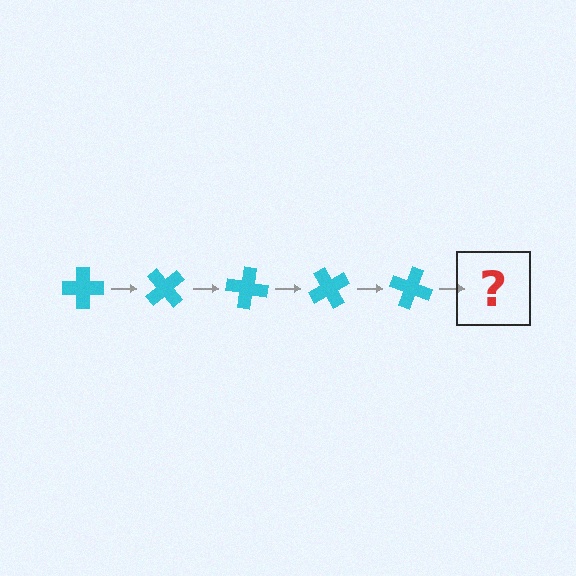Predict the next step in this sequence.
The next step is a cyan cross rotated 250 degrees.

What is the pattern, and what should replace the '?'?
The pattern is that the cross rotates 50 degrees each step. The '?' should be a cyan cross rotated 250 degrees.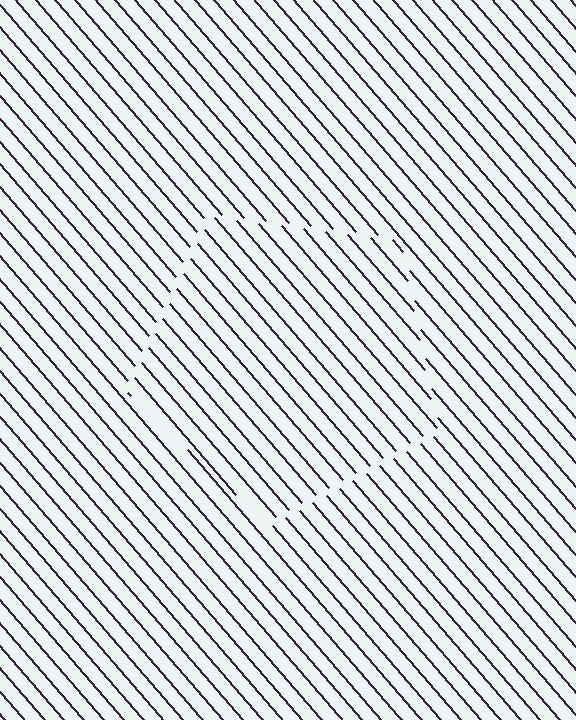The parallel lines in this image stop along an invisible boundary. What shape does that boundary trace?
An illusory pentagon. The interior of the shape contains the same grating, shifted by half a period — the contour is defined by the phase discontinuity where line-ends from the inner and outer gratings abut.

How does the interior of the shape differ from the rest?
The interior of the shape contains the same grating, shifted by half a period — the contour is defined by the phase discontinuity where line-ends from the inner and outer gratings abut.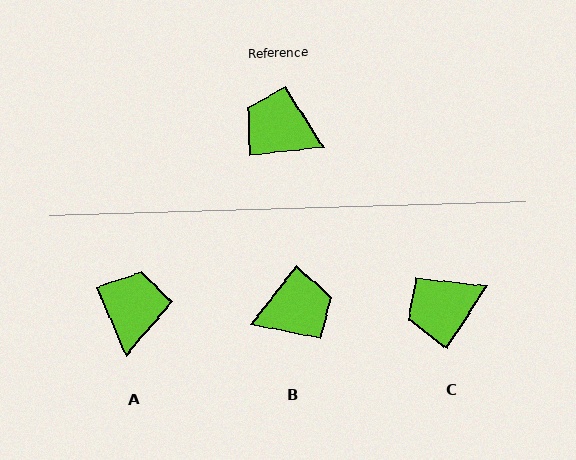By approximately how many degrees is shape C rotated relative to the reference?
Approximately 51 degrees counter-clockwise.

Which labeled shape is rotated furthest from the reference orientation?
B, about 134 degrees away.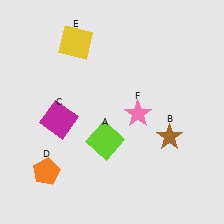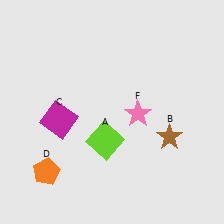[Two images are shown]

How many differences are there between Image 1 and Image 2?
There is 1 difference between the two images.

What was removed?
The yellow square (E) was removed in Image 2.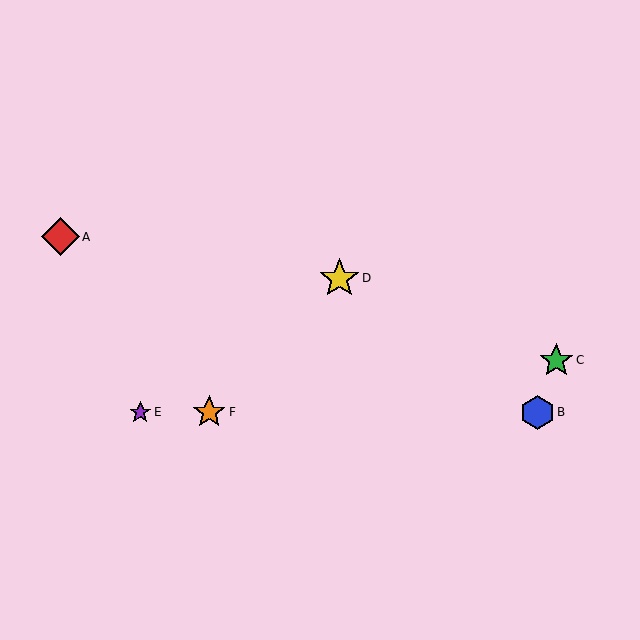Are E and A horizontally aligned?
No, E is at y≈412 and A is at y≈237.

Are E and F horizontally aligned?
Yes, both are at y≈412.